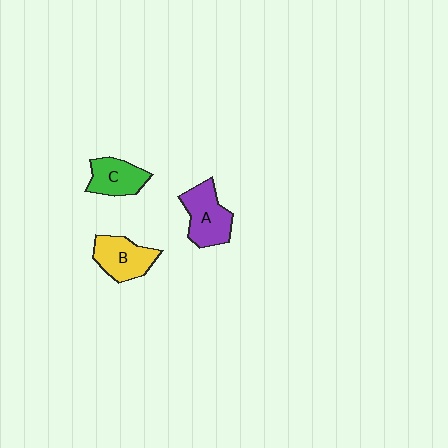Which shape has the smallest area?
Shape C (green).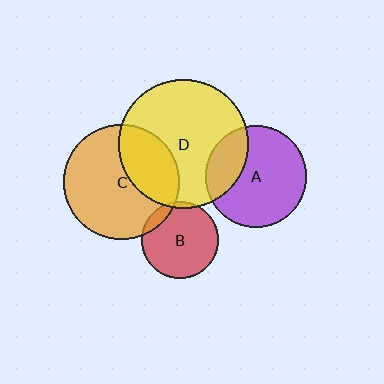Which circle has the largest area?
Circle D (yellow).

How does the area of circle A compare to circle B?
Approximately 1.7 times.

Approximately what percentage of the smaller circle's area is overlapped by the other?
Approximately 25%.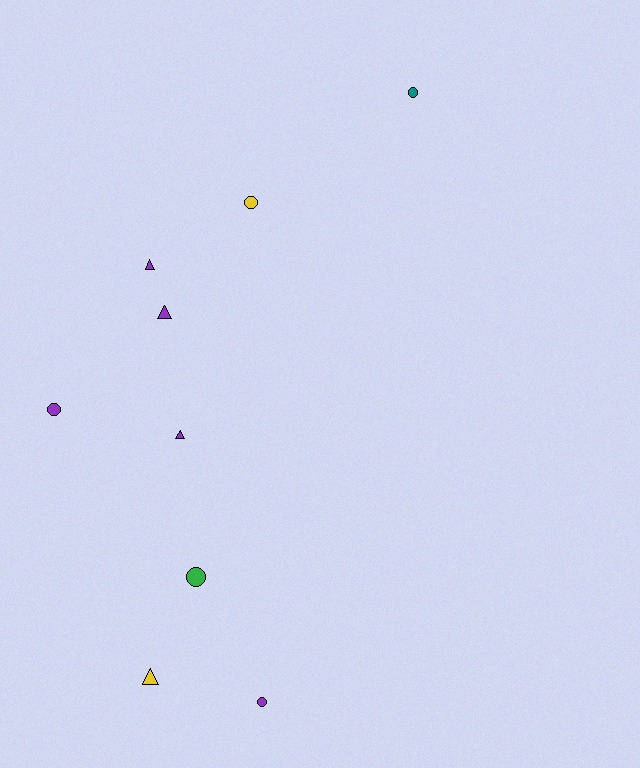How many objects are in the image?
There are 9 objects.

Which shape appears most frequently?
Circle, with 5 objects.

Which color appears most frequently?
Purple, with 5 objects.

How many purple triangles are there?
There are 3 purple triangles.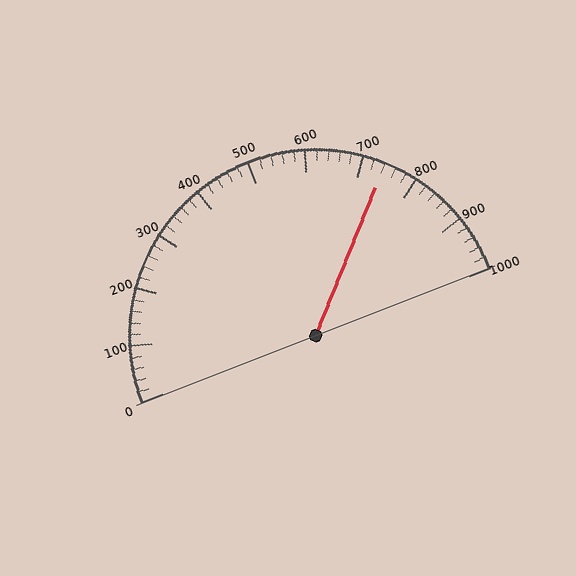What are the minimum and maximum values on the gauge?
The gauge ranges from 0 to 1000.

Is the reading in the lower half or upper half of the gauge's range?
The reading is in the upper half of the range (0 to 1000).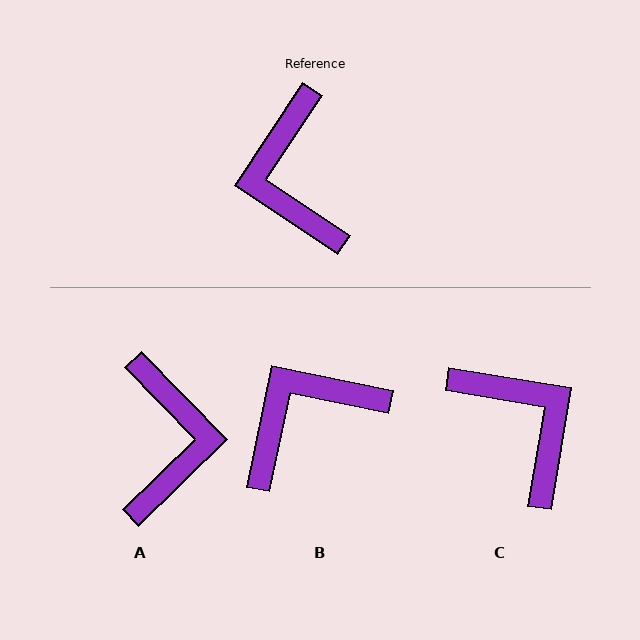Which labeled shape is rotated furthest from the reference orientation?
A, about 168 degrees away.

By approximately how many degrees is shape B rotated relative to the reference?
Approximately 68 degrees clockwise.